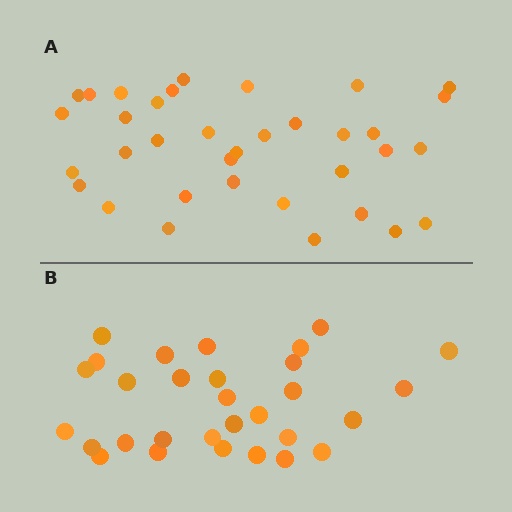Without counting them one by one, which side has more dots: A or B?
Region A (the top region) has more dots.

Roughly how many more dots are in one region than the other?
Region A has about 5 more dots than region B.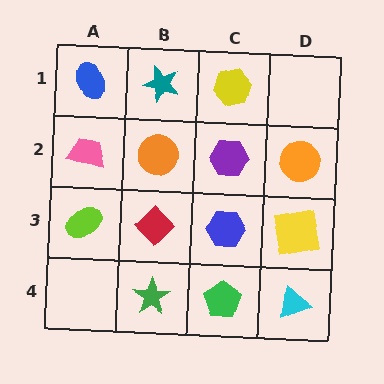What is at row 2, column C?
A purple hexagon.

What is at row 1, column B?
A teal star.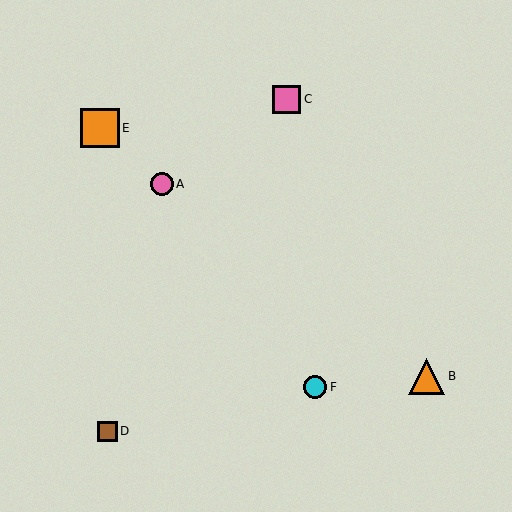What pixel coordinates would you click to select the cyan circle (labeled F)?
Click at (315, 387) to select the cyan circle F.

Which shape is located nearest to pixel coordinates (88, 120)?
The orange square (labeled E) at (100, 128) is nearest to that location.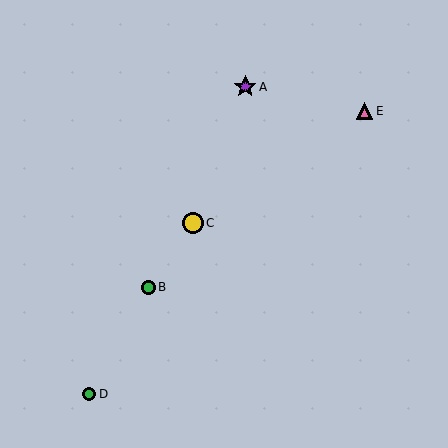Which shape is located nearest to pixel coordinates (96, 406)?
The green circle (labeled D) at (89, 394) is nearest to that location.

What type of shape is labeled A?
Shape A is a purple star.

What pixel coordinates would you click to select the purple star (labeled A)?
Click at (245, 87) to select the purple star A.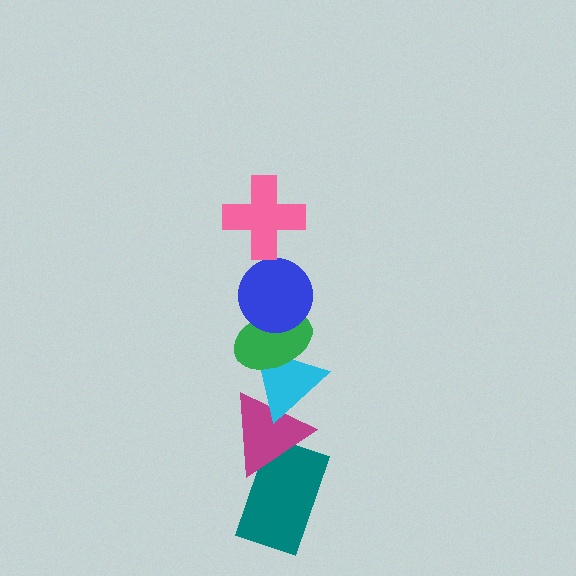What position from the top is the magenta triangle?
The magenta triangle is 5th from the top.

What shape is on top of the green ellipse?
The blue circle is on top of the green ellipse.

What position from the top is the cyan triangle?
The cyan triangle is 4th from the top.